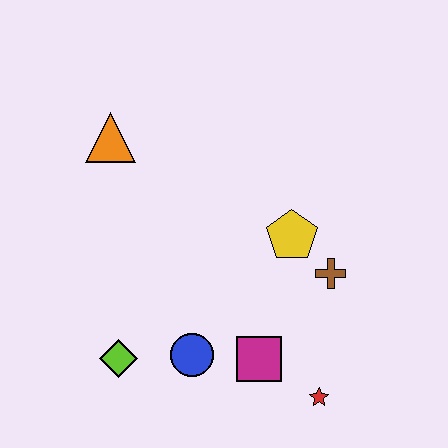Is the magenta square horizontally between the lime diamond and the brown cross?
Yes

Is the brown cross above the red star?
Yes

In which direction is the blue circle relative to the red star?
The blue circle is to the left of the red star.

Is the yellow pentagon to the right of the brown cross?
No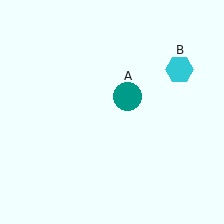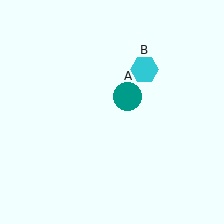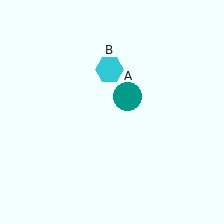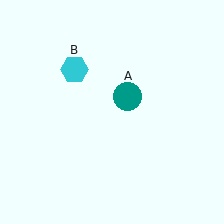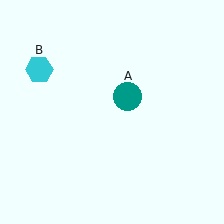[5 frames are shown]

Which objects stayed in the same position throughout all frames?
Teal circle (object A) remained stationary.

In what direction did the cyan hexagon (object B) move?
The cyan hexagon (object B) moved left.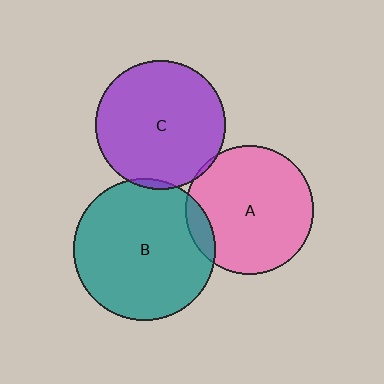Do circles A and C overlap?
Yes.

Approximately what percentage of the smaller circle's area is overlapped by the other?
Approximately 5%.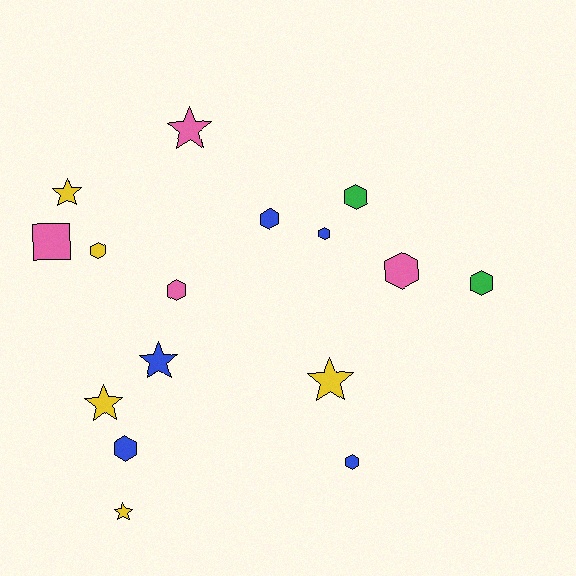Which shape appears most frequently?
Hexagon, with 9 objects.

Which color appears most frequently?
Blue, with 5 objects.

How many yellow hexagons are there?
There is 1 yellow hexagon.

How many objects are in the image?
There are 16 objects.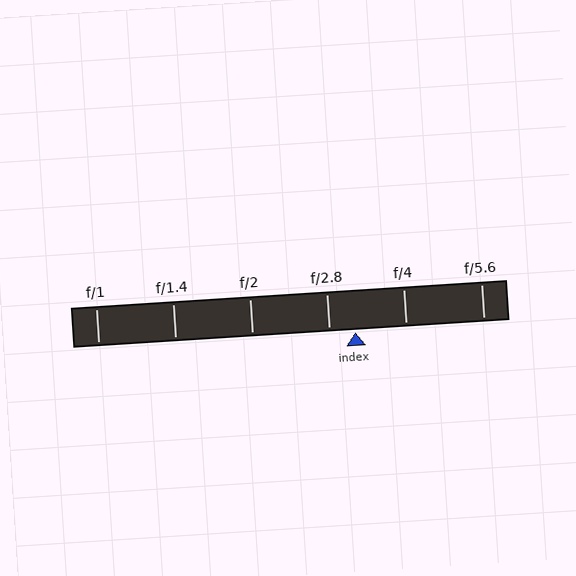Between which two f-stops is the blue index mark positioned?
The index mark is between f/2.8 and f/4.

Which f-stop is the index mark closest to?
The index mark is closest to f/2.8.